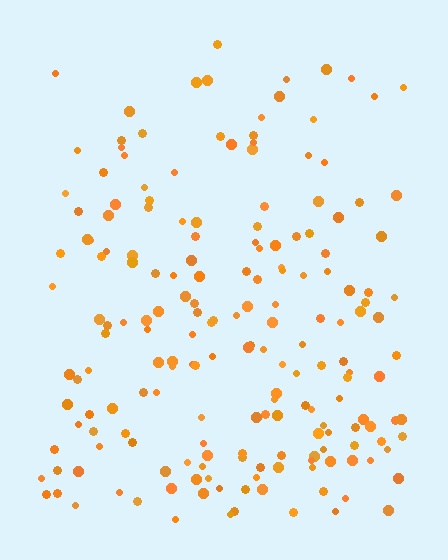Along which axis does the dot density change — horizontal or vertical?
Vertical.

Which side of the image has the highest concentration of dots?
The bottom.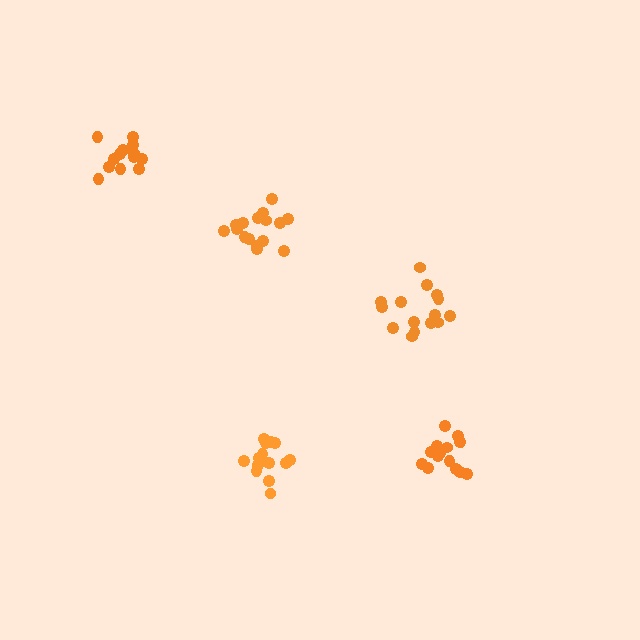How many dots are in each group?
Group 1: 16 dots, Group 2: 15 dots, Group 3: 16 dots, Group 4: 14 dots, Group 5: 15 dots (76 total).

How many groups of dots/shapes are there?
There are 5 groups.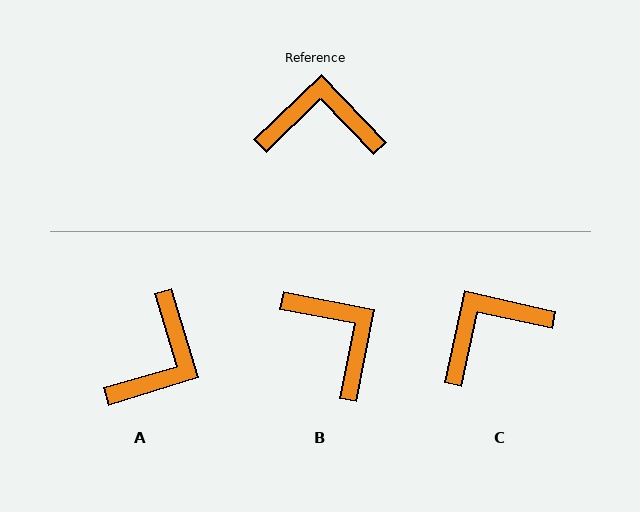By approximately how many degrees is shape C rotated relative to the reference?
Approximately 34 degrees counter-clockwise.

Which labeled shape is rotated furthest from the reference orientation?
A, about 117 degrees away.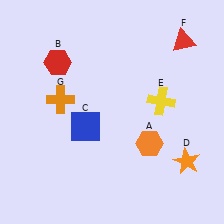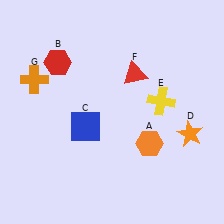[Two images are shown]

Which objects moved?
The objects that moved are: the orange star (D), the red triangle (F), the orange cross (G).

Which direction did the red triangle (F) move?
The red triangle (F) moved left.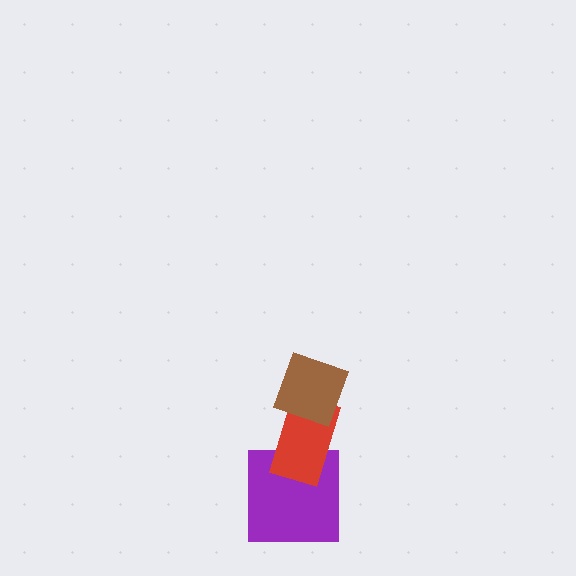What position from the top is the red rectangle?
The red rectangle is 2nd from the top.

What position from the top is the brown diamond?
The brown diamond is 1st from the top.